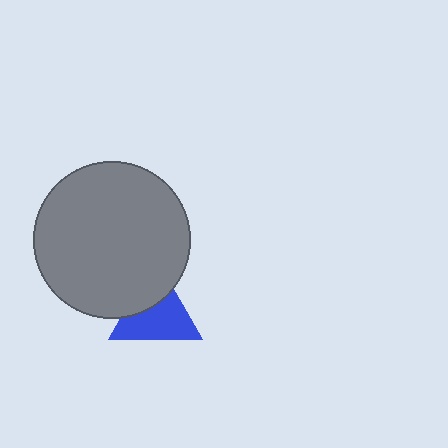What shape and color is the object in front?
The object in front is a gray circle.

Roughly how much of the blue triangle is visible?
About half of it is visible (roughly 64%).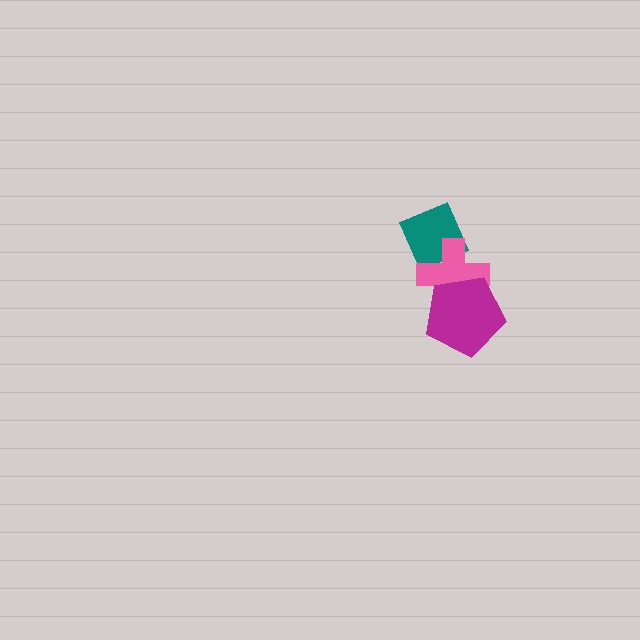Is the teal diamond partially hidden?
Yes, it is partially covered by another shape.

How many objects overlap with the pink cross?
2 objects overlap with the pink cross.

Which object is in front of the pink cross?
The magenta pentagon is in front of the pink cross.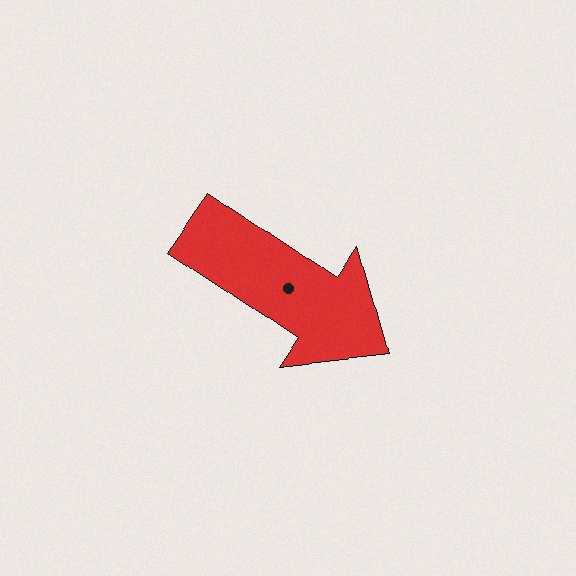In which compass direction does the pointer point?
Southeast.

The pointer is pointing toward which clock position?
Roughly 4 o'clock.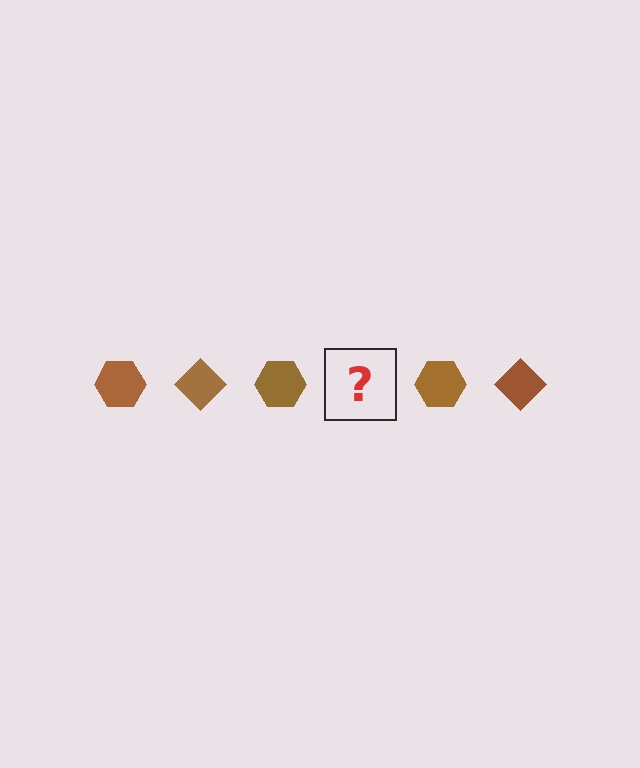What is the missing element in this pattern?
The missing element is a brown diamond.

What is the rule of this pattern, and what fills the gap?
The rule is that the pattern cycles through hexagon, diamond shapes in brown. The gap should be filled with a brown diamond.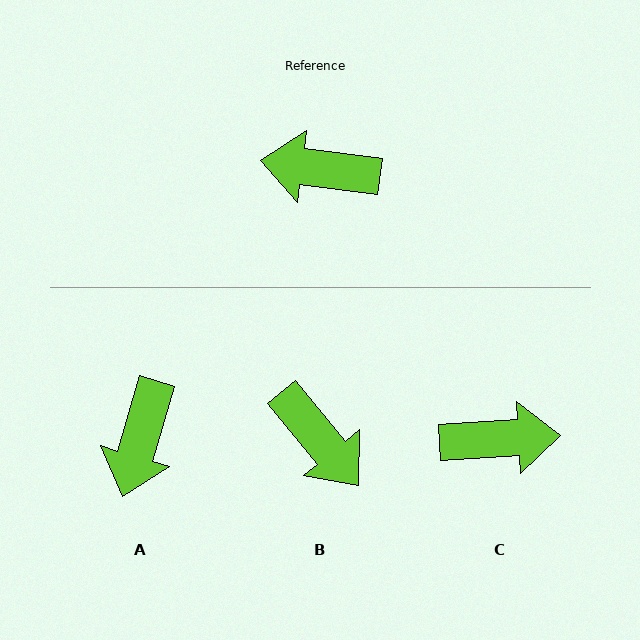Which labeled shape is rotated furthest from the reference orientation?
C, about 169 degrees away.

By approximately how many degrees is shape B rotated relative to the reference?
Approximately 137 degrees counter-clockwise.